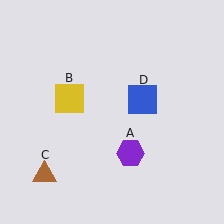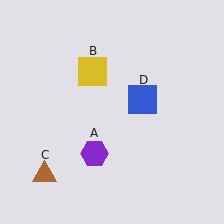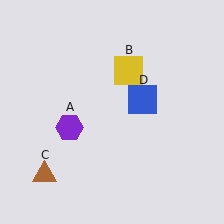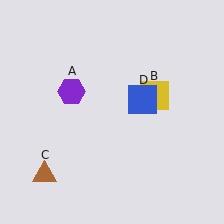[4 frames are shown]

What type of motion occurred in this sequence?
The purple hexagon (object A), yellow square (object B) rotated clockwise around the center of the scene.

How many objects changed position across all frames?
2 objects changed position: purple hexagon (object A), yellow square (object B).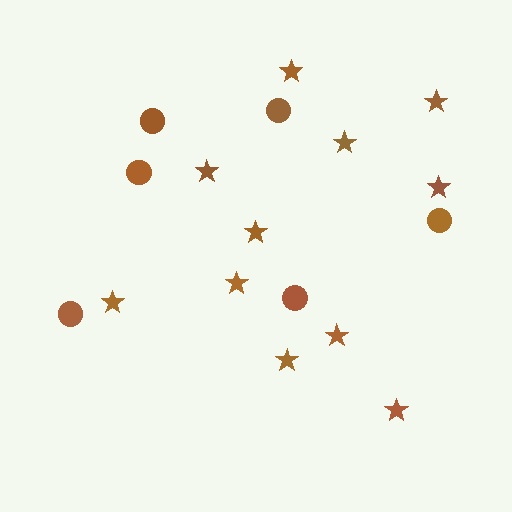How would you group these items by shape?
There are 2 groups: one group of circles (6) and one group of stars (11).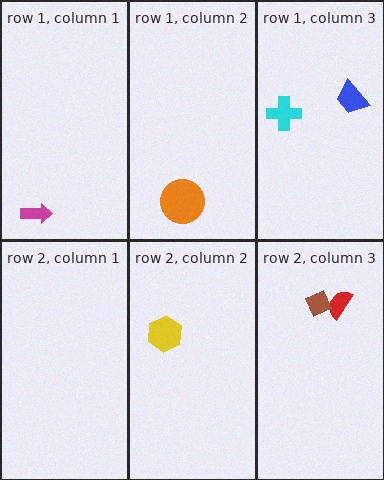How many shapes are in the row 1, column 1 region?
1.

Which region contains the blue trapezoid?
The row 1, column 3 region.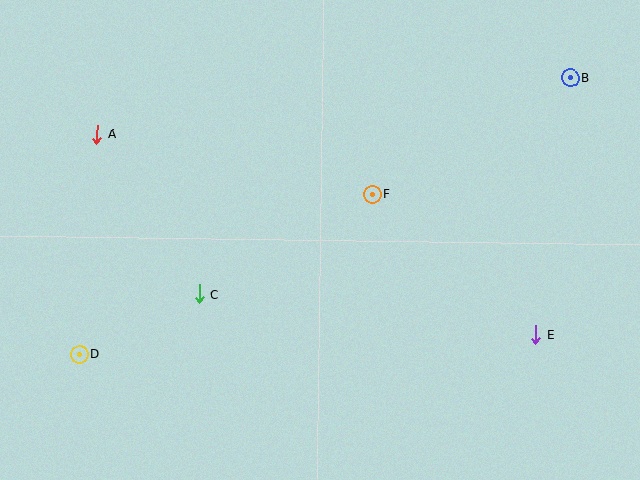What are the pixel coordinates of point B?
Point B is at (570, 77).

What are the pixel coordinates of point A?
Point A is at (97, 134).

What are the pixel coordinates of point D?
Point D is at (80, 354).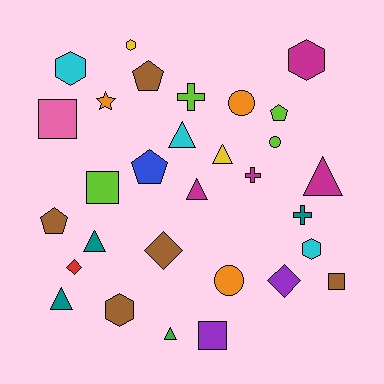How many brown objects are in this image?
There are 5 brown objects.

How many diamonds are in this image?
There are 3 diamonds.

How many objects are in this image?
There are 30 objects.